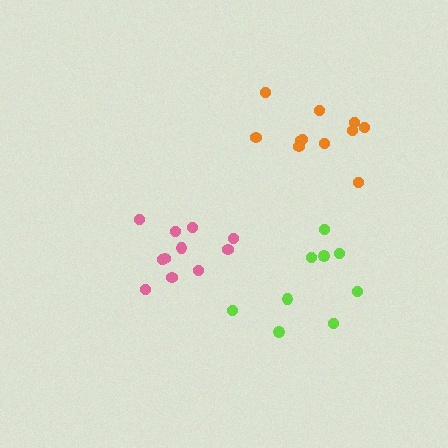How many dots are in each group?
Group 1: 11 dots, Group 2: 11 dots, Group 3: 9 dots (31 total).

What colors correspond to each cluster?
The clusters are colored: pink, orange, lime.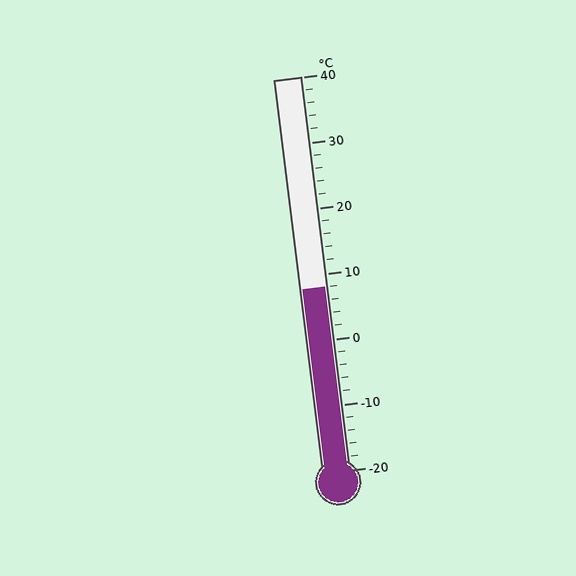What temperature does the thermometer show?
The thermometer shows approximately 8°C.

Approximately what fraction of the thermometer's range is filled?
The thermometer is filled to approximately 45% of its range.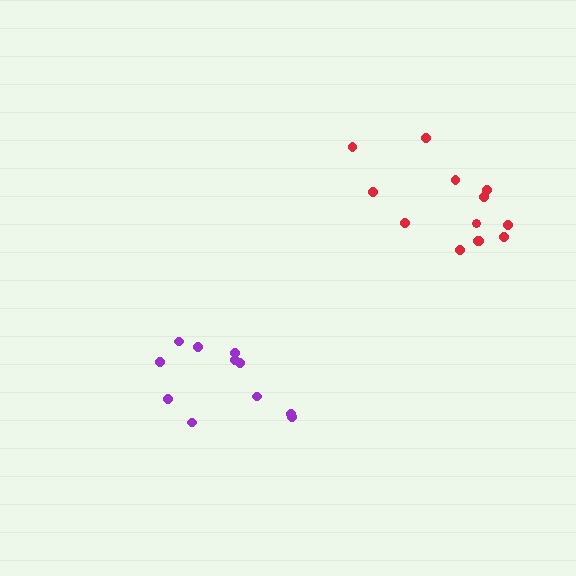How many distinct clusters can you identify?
There are 2 distinct clusters.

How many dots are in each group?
Group 1: 13 dots, Group 2: 11 dots (24 total).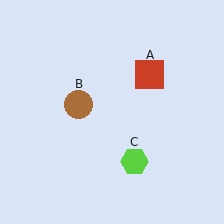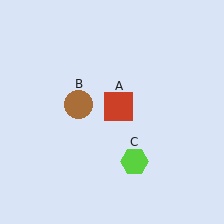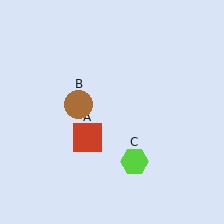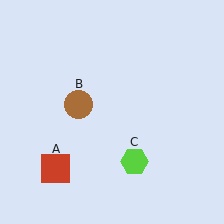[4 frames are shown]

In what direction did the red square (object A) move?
The red square (object A) moved down and to the left.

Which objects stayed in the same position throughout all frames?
Brown circle (object B) and lime hexagon (object C) remained stationary.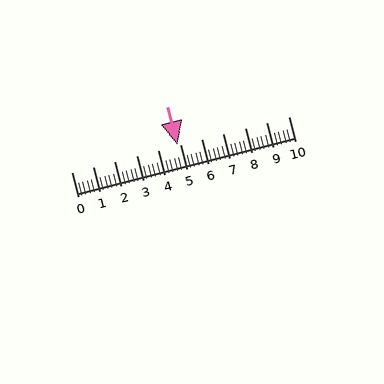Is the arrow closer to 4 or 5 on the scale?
The arrow is closer to 5.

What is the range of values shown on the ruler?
The ruler shows values from 0 to 10.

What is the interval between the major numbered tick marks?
The major tick marks are spaced 1 units apart.